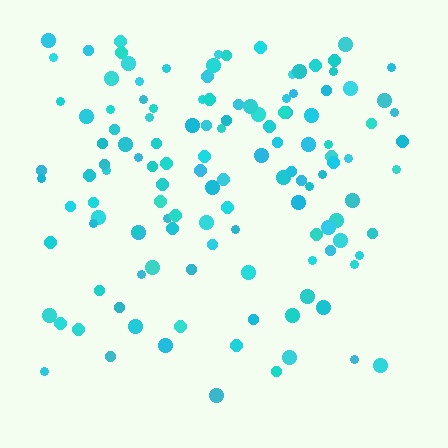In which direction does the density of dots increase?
From bottom to top, with the top side densest.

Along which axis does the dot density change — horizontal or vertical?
Vertical.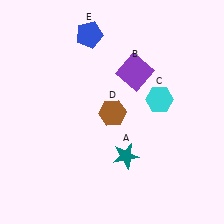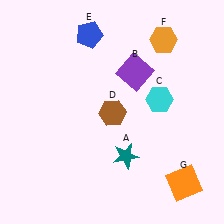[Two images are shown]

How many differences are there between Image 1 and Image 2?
There are 2 differences between the two images.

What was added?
An orange hexagon (F), an orange square (G) were added in Image 2.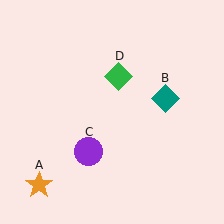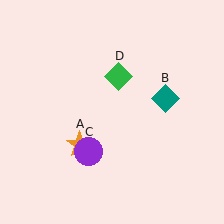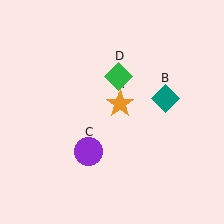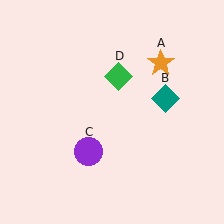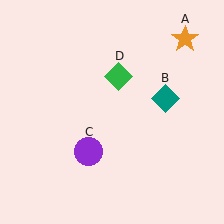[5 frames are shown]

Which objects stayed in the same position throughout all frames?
Teal diamond (object B) and purple circle (object C) and green diamond (object D) remained stationary.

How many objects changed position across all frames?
1 object changed position: orange star (object A).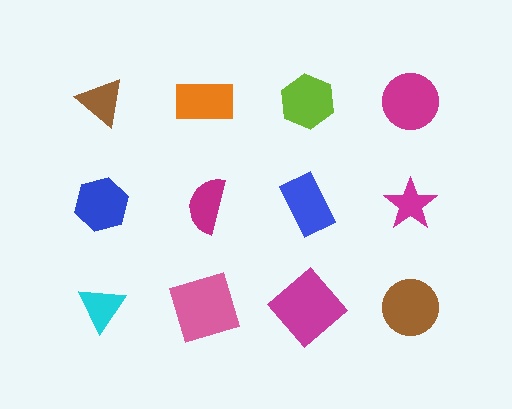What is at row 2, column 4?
A magenta star.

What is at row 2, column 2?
A magenta semicircle.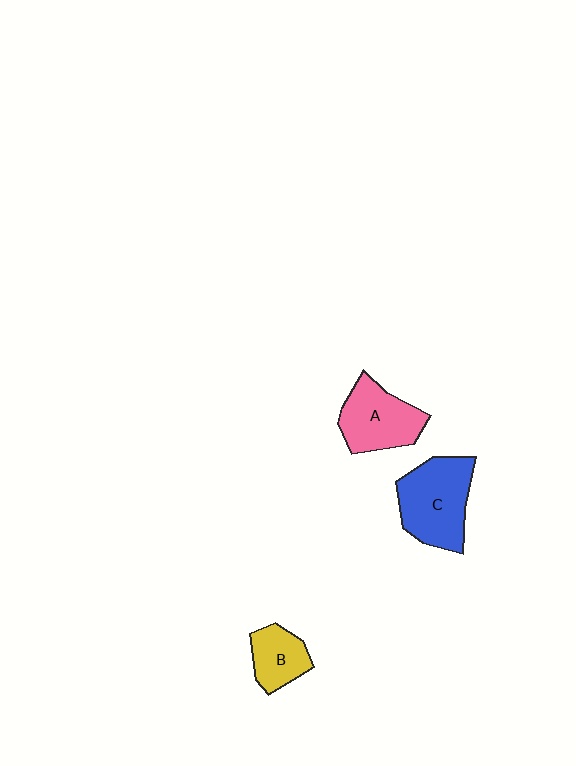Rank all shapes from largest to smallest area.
From largest to smallest: C (blue), A (pink), B (yellow).